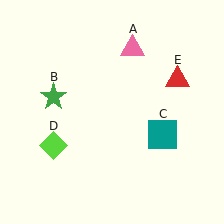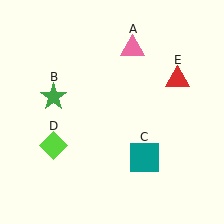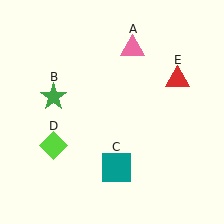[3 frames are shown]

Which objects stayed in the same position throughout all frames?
Pink triangle (object A) and green star (object B) and lime diamond (object D) and red triangle (object E) remained stationary.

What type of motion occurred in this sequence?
The teal square (object C) rotated clockwise around the center of the scene.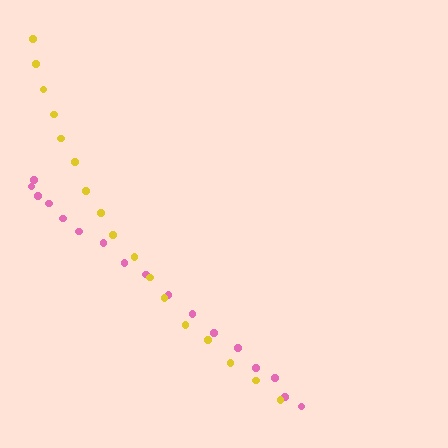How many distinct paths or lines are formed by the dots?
There are 2 distinct paths.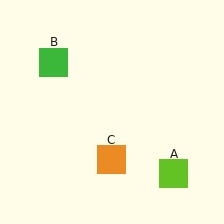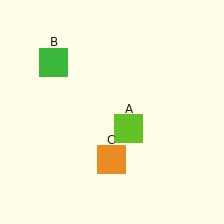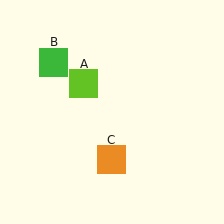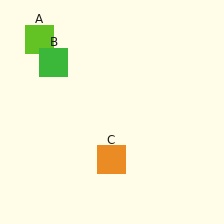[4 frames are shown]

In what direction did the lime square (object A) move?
The lime square (object A) moved up and to the left.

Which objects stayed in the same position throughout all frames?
Green square (object B) and orange square (object C) remained stationary.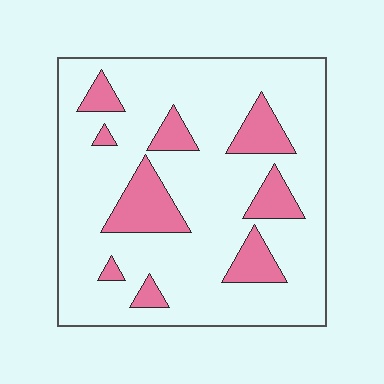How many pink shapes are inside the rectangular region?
9.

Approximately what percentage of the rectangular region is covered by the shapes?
Approximately 20%.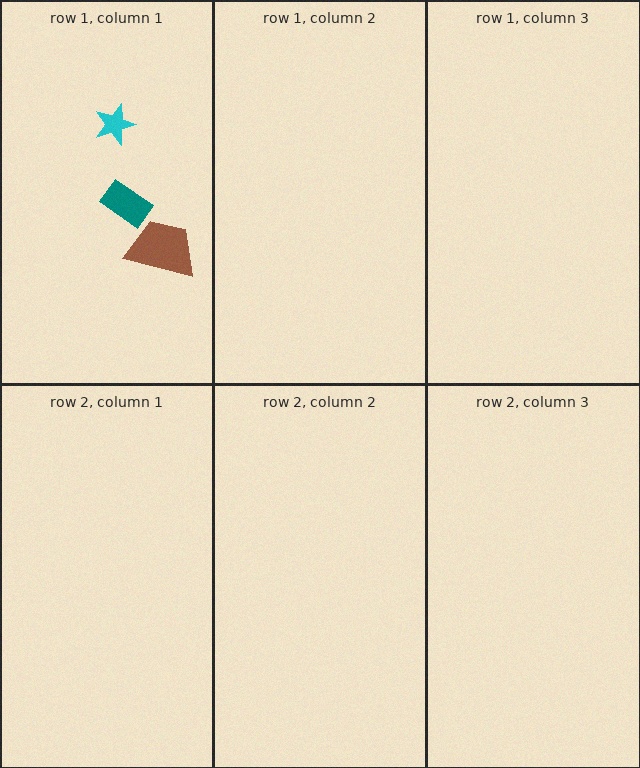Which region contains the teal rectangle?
The row 1, column 1 region.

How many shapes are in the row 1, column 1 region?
3.